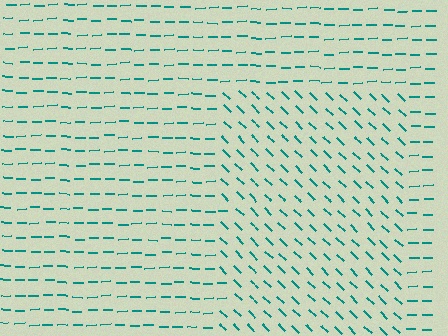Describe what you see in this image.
The image is filled with small teal line segments. A rectangle region in the image has lines oriented differently from the surrounding lines, creating a visible texture boundary.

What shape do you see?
I see a rectangle.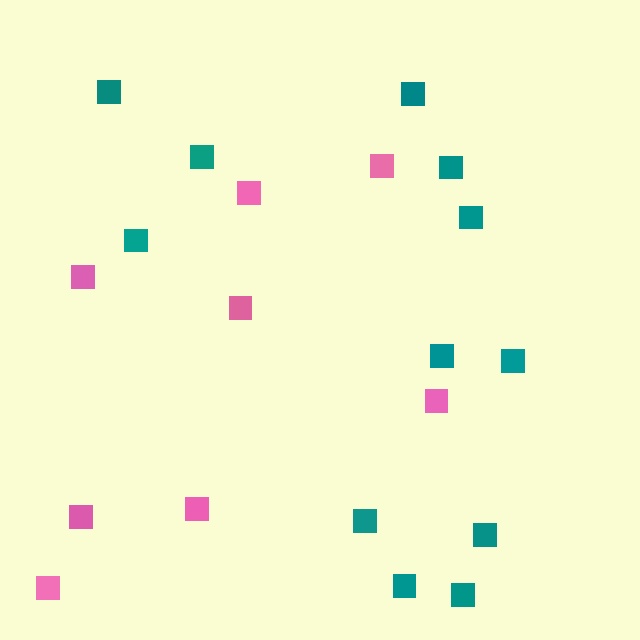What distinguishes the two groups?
There are 2 groups: one group of pink squares (8) and one group of teal squares (12).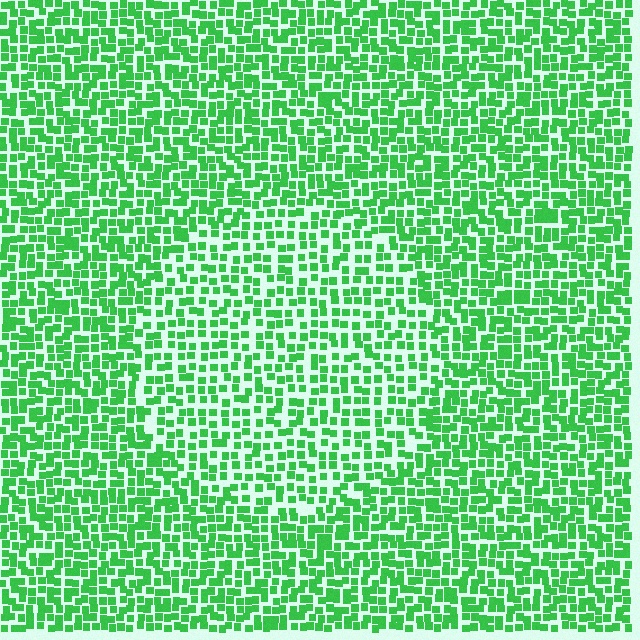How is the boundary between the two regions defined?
The boundary is defined by a change in element density (approximately 1.5x ratio). All elements are the same color, size, and shape.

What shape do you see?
I see a circle.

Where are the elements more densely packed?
The elements are more densely packed outside the circle boundary.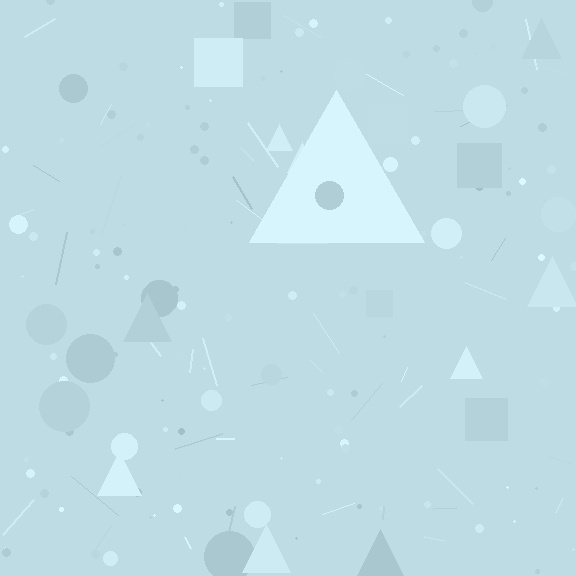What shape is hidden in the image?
A triangle is hidden in the image.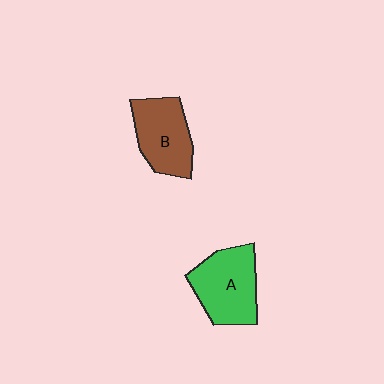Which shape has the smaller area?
Shape B (brown).